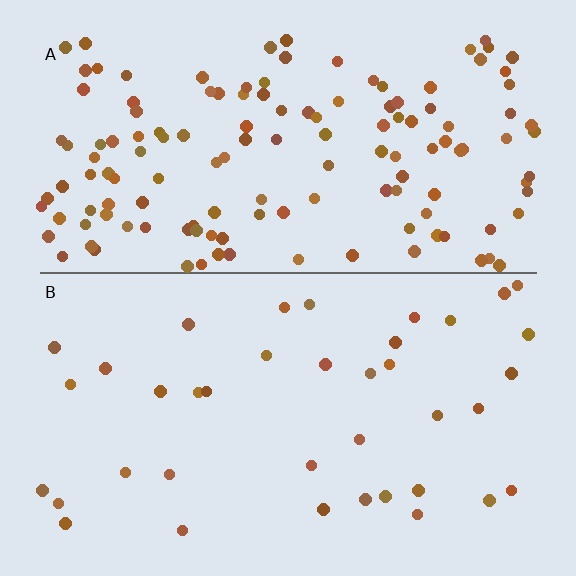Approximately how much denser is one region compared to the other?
Approximately 3.6× — region A over region B.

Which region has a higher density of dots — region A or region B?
A (the top).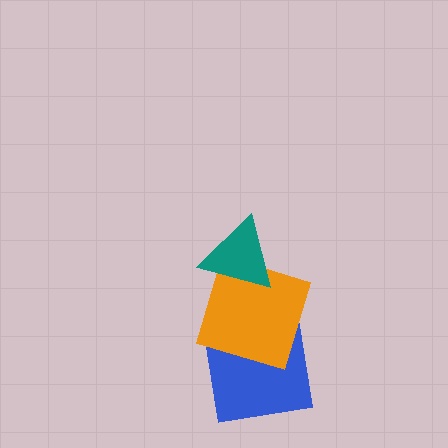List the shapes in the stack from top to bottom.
From top to bottom: the teal triangle, the orange square, the blue square.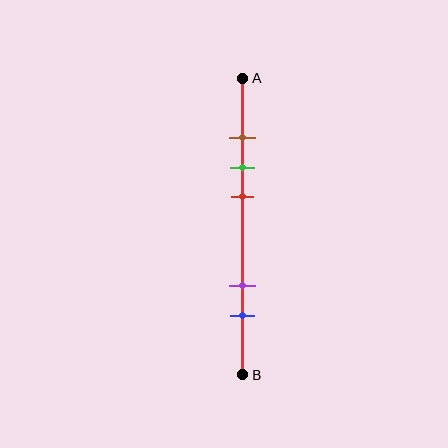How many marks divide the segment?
There are 5 marks dividing the segment.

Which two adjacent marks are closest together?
The brown and green marks are the closest adjacent pair.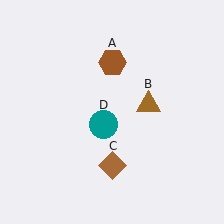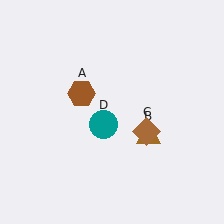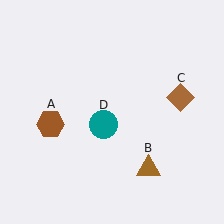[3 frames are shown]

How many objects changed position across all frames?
3 objects changed position: brown hexagon (object A), brown triangle (object B), brown diamond (object C).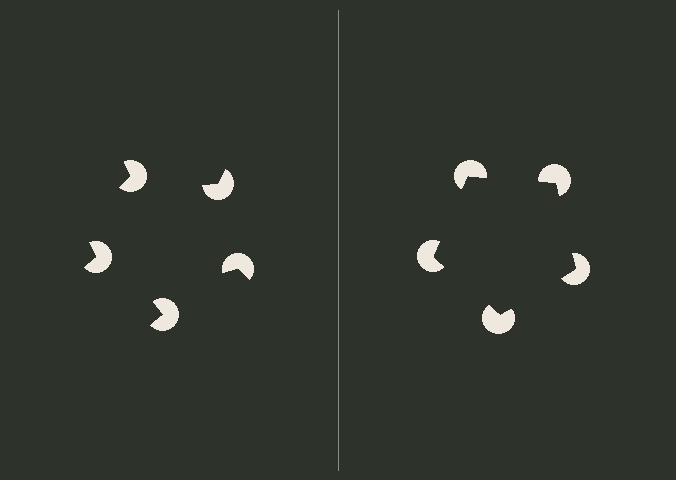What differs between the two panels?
The pac-man discs are positioned identically on both sides; only the wedge orientations differ. On the right they align to a pentagon; on the left they are misaligned.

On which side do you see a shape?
An illusory pentagon appears on the right side. On the left side the wedge cuts are rotated, so no coherent shape forms.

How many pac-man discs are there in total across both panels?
10 — 5 on each side.